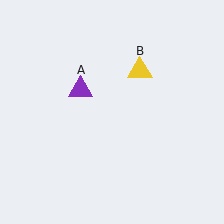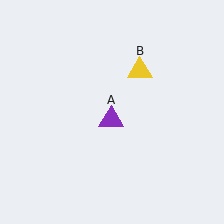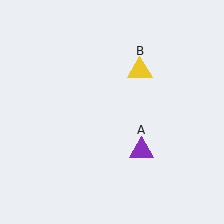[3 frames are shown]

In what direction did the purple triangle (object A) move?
The purple triangle (object A) moved down and to the right.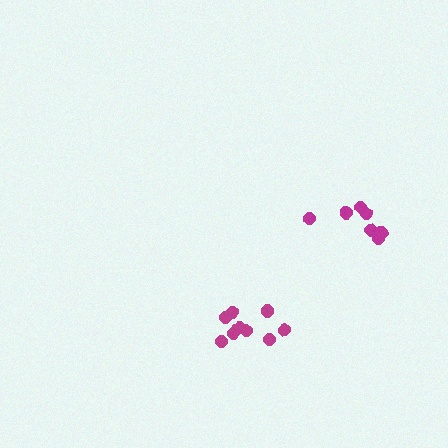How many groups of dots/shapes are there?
There are 2 groups.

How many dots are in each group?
Group 1: 7 dots, Group 2: 10 dots (17 total).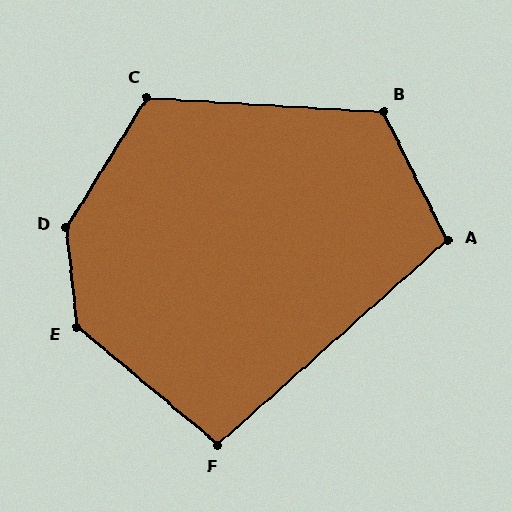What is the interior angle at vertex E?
Approximately 137 degrees (obtuse).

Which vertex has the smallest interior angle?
F, at approximately 98 degrees.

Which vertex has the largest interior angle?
D, at approximately 141 degrees.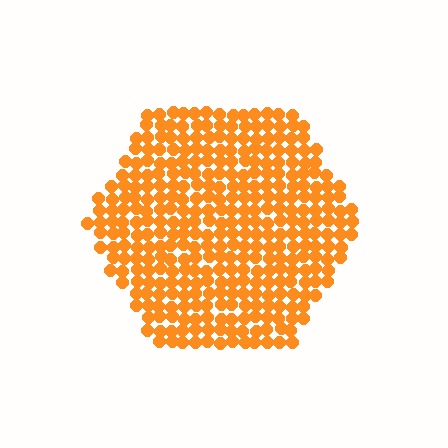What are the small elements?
The small elements are circles.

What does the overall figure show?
The overall figure shows a hexagon.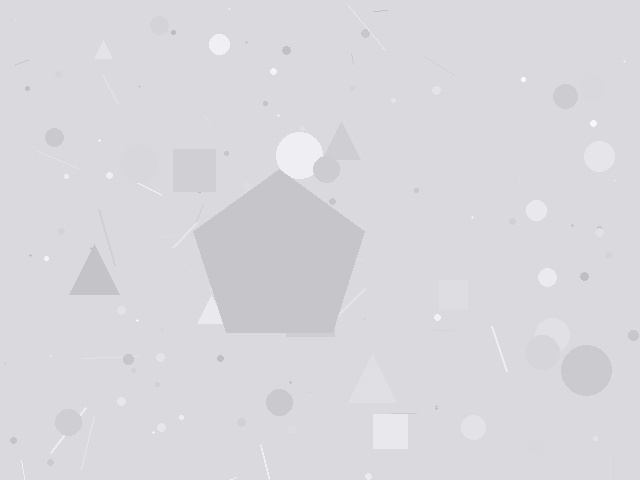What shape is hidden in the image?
A pentagon is hidden in the image.